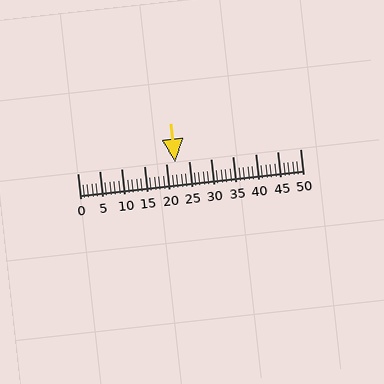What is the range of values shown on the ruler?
The ruler shows values from 0 to 50.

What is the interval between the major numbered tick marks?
The major tick marks are spaced 5 units apart.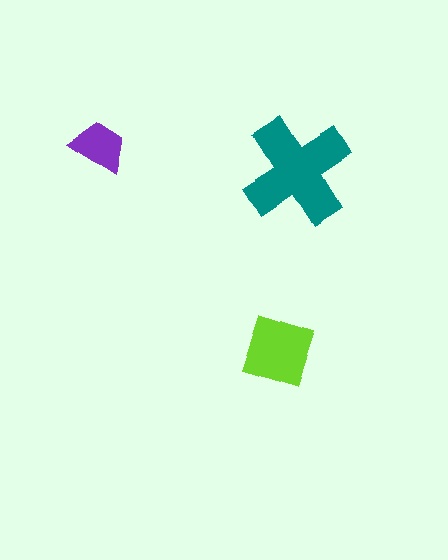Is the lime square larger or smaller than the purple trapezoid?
Larger.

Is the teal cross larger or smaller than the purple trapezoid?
Larger.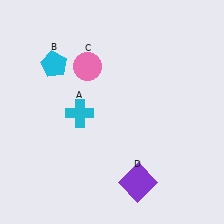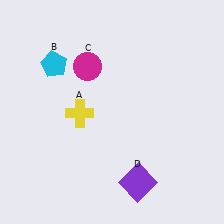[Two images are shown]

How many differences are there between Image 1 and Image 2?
There are 2 differences between the two images.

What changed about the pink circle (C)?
In Image 1, C is pink. In Image 2, it changed to magenta.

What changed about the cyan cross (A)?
In Image 1, A is cyan. In Image 2, it changed to yellow.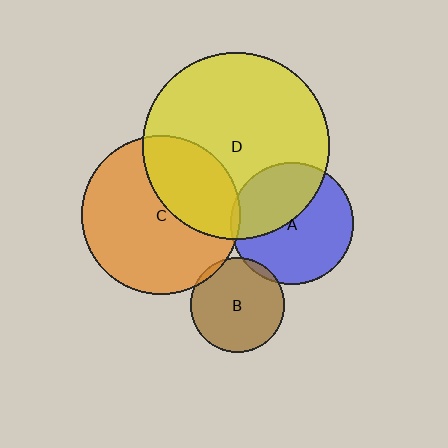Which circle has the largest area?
Circle D (yellow).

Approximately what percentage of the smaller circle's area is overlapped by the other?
Approximately 40%.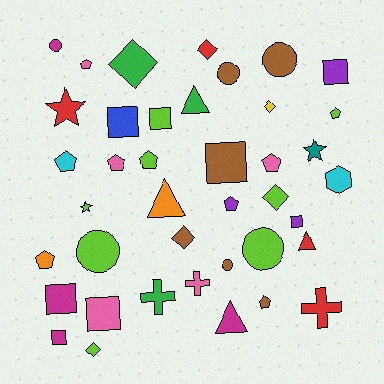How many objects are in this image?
There are 40 objects.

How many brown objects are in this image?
There are 6 brown objects.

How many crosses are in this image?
There are 3 crosses.